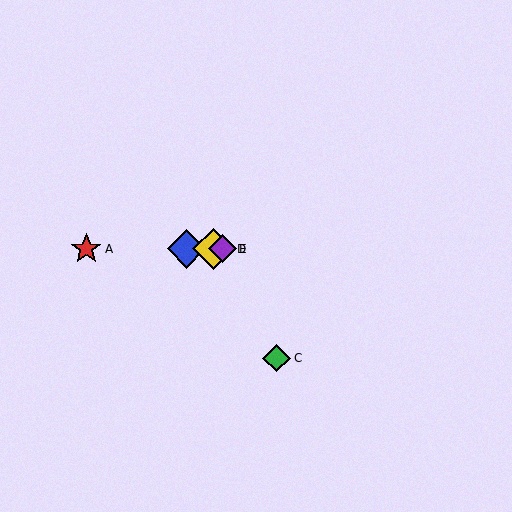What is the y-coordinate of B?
Object B is at y≈249.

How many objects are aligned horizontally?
4 objects (A, B, D, E) are aligned horizontally.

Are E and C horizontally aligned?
No, E is at y≈249 and C is at y≈358.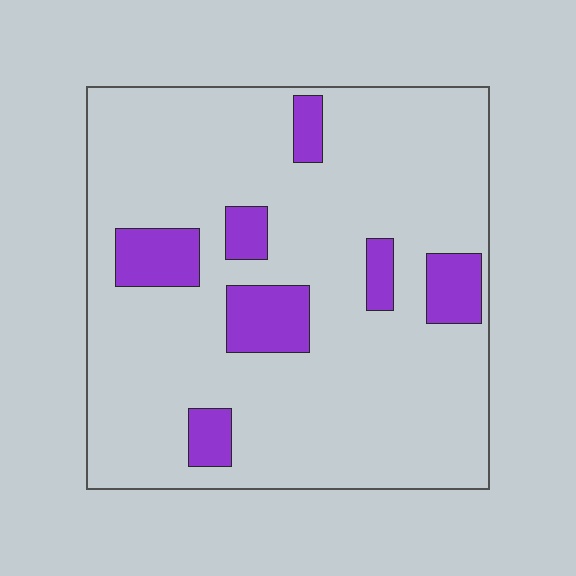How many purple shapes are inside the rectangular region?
7.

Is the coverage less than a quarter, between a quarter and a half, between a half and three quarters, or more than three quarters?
Less than a quarter.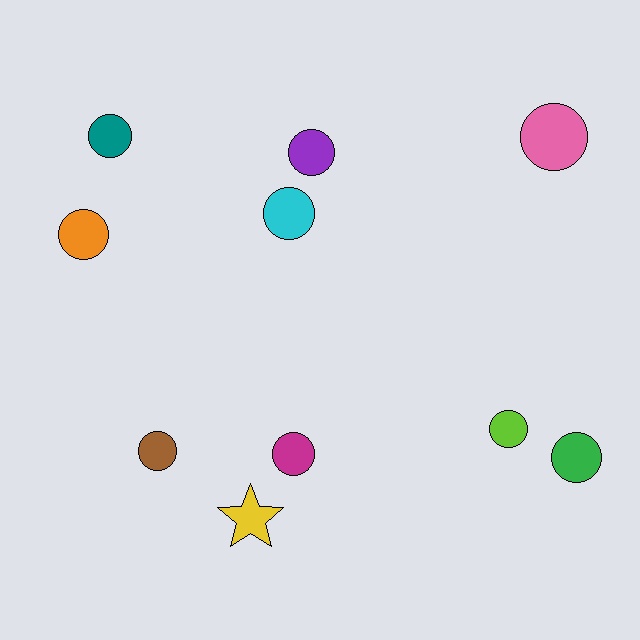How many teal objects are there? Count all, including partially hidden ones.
There is 1 teal object.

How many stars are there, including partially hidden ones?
There is 1 star.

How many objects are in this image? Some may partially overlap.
There are 10 objects.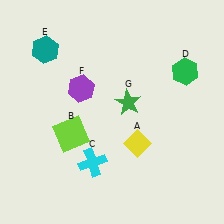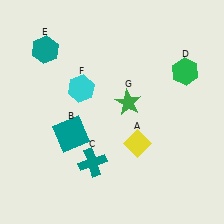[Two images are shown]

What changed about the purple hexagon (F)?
In Image 1, F is purple. In Image 2, it changed to cyan.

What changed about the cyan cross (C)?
In Image 1, C is cyan. In Image 2, it changed to teal.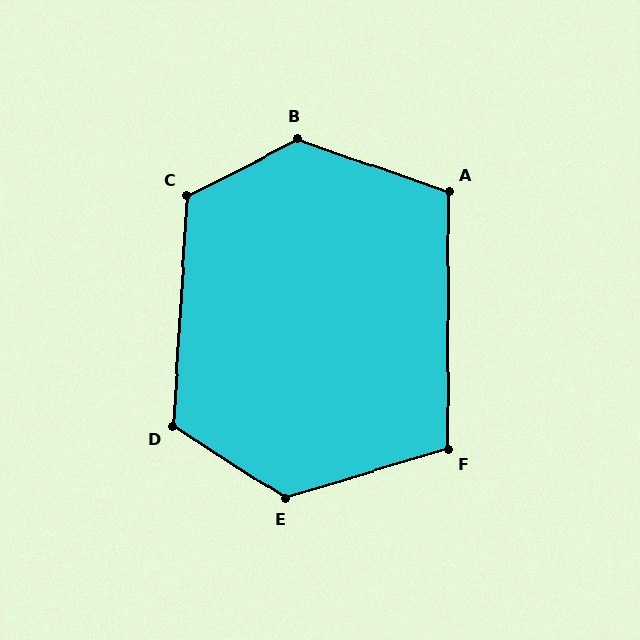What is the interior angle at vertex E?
Approximately 131 degrees (obtuse).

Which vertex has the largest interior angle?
B, at approximately 134 degrees.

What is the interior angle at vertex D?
Approximately 119 degrees (obtuse).